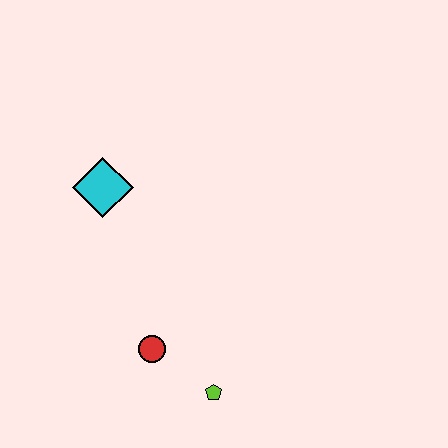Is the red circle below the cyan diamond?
Yes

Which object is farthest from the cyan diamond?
The lime pentagon is farthest from the cyan diamond.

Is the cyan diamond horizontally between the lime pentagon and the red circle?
No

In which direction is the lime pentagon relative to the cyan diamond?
The lime pentagon is below the cyan diamond.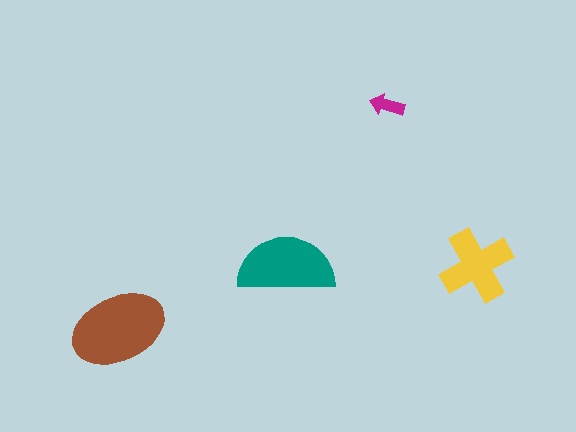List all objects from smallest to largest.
The magenta arrow, the yellow cross, the teal semicircle, the brown ellipse.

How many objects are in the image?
There are 4 objects in the image.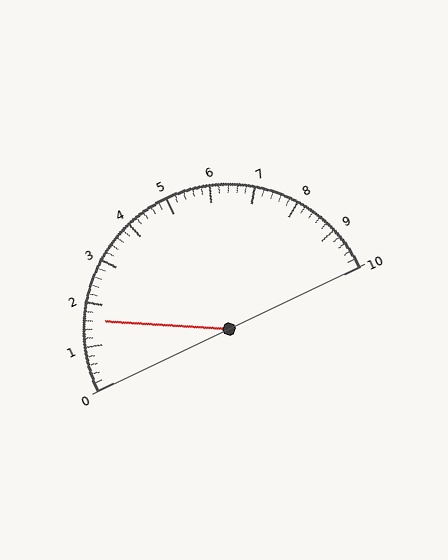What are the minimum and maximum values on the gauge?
The gauge ranges from 0 to 10.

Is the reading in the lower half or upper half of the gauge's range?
The reading is in the lower half of the range (0 to 10).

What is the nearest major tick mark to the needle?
The nearest major tick mark is 2.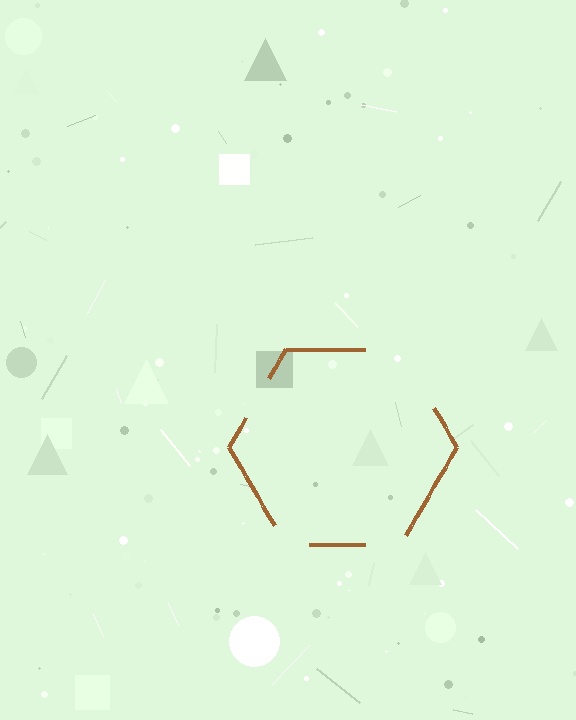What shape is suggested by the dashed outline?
The dashed outline suggests a hexagon.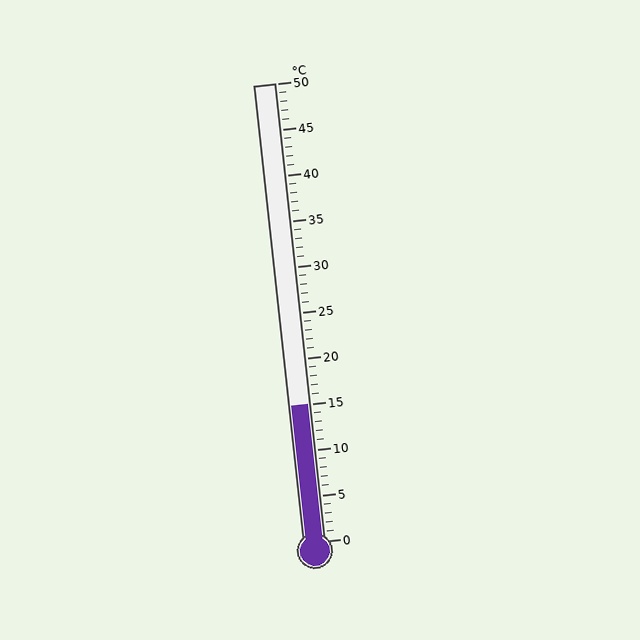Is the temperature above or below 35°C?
The temperature is below 35°C.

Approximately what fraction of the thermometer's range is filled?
The thermometer is filled to approximately 30% of its range.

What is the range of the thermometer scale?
The thermometer scale ranges from 0°C to 50°C.